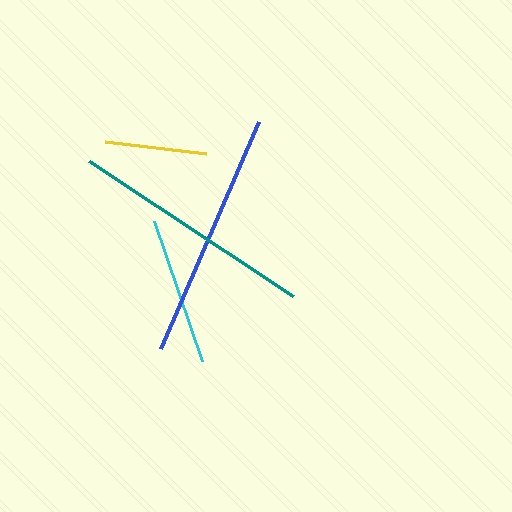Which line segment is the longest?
The blue line is the longest at approximately 247 pixels.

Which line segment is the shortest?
The yellow line is the shortest at approximately 102 pixels.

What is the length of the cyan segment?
The cyan segment is approximately 148 pixels long.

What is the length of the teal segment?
The teal segment is approximately 245 pixels long.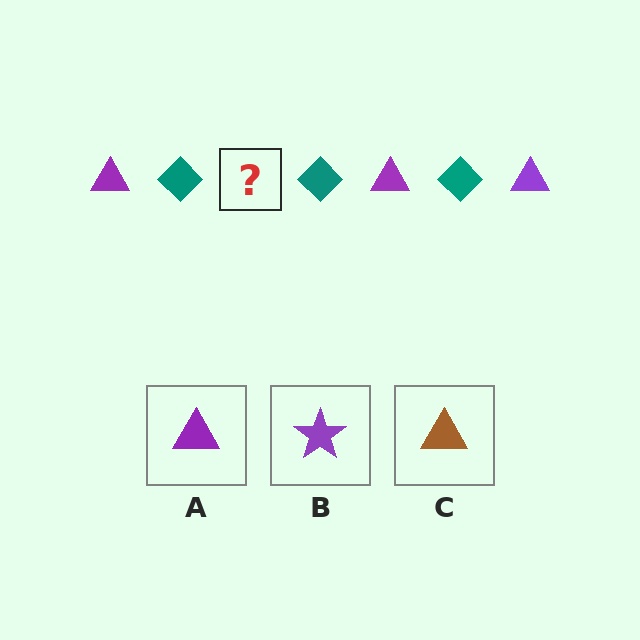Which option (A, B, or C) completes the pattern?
A.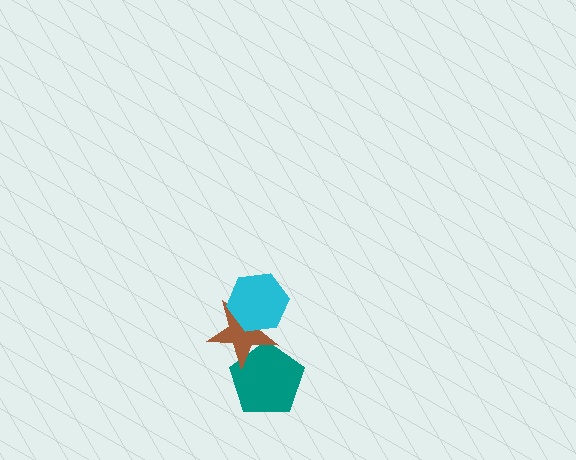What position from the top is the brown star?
The brown star is 2nd from the top.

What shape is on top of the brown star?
The cyan hexagon is on top of the brown star.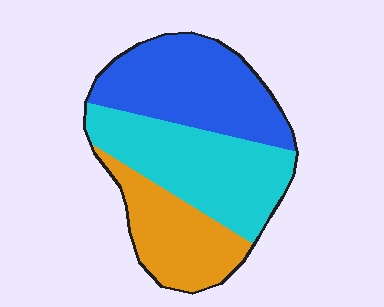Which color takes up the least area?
Orange, at roughly 25%.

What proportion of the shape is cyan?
Cyan covers 38% of the shape.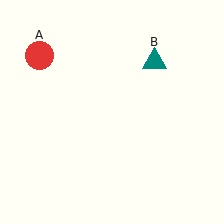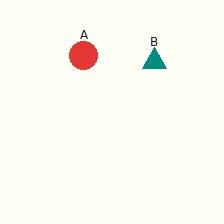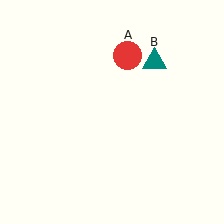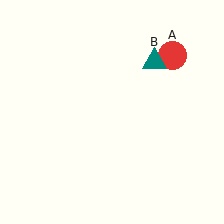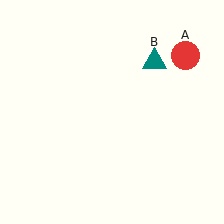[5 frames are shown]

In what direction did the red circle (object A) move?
The red circle (object A) moved right.